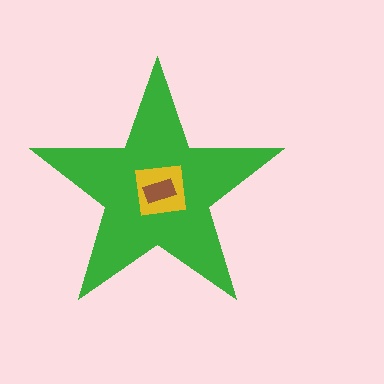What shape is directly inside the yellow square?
The brown rectangle.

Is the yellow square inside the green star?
Yes.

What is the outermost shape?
The green star.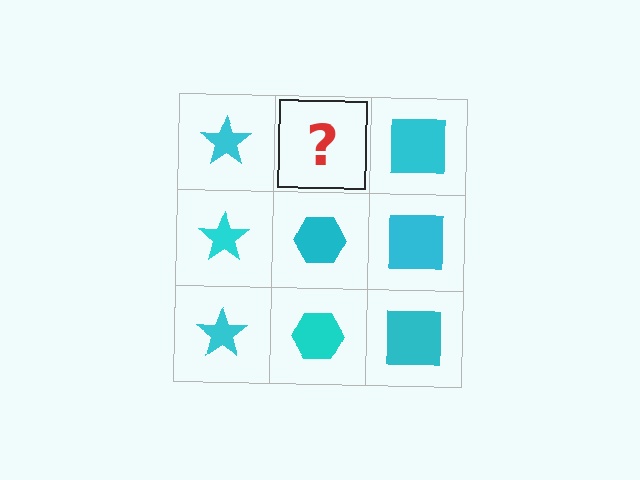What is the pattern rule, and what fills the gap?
The rule is that each column has a consistent shape. The gap should be filled with a cyan hexagon.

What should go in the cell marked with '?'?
The missing cell should contain a cyan hexagon.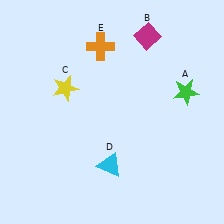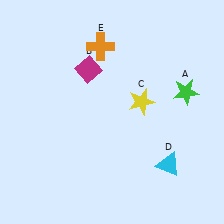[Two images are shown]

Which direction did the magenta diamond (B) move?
The magenta diamond (B) moved left.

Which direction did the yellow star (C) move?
The yellow star (C) moved right.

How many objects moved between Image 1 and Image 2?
3 objects moved between the two images.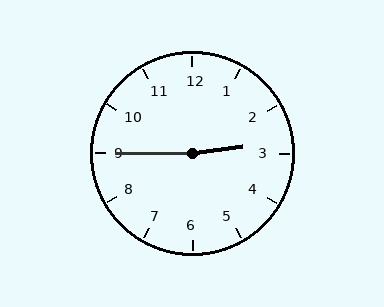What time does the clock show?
2:45.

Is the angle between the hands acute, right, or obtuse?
It is obtuse.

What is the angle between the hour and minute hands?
Approximately 172 degrees.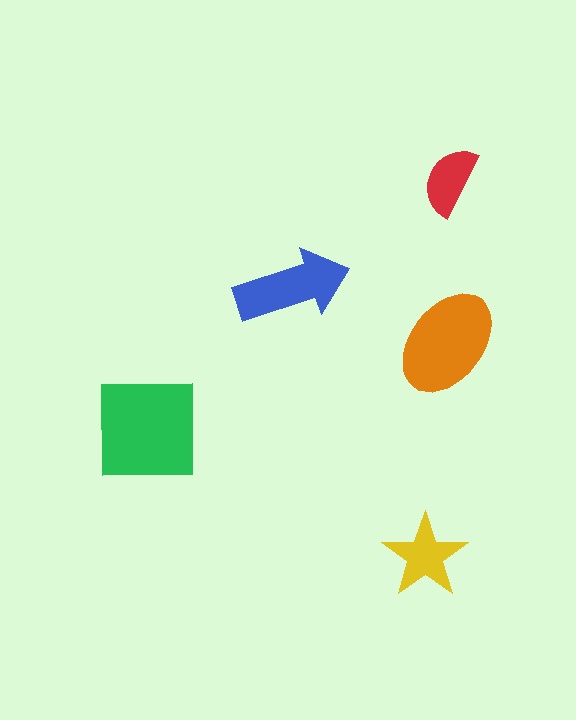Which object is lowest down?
The yellow star is bottommost.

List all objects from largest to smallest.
The green square, the orange ellipse, the blue arrow, the yellow star, the red semicircle.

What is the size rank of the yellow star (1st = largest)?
4th.